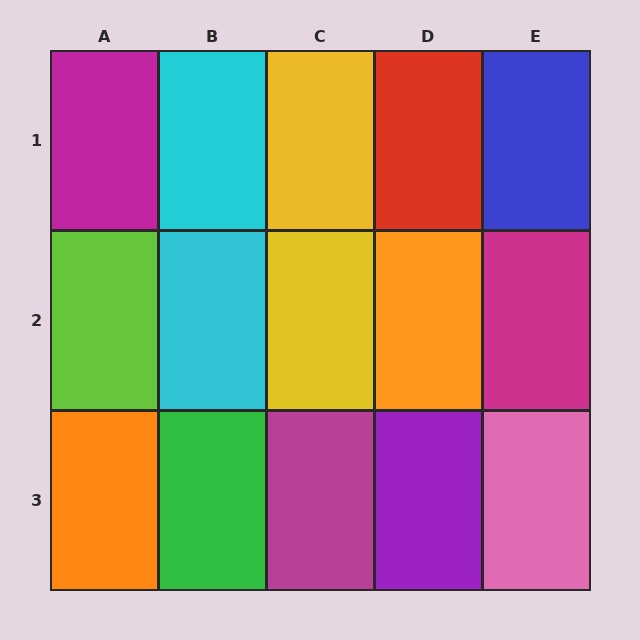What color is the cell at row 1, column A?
Magenta.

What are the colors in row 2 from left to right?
Lime, cyan, yellow, orange, magenta.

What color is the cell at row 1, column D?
Red.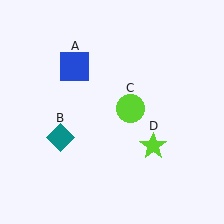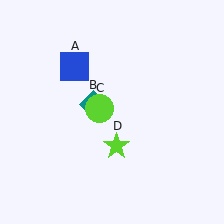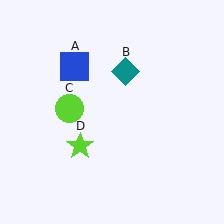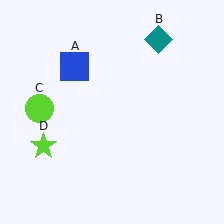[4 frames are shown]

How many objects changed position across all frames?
3 objects changed position: teal diamond (object B), lime circle (object C), lime star (object D).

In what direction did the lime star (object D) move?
The lime star (object D) moved left.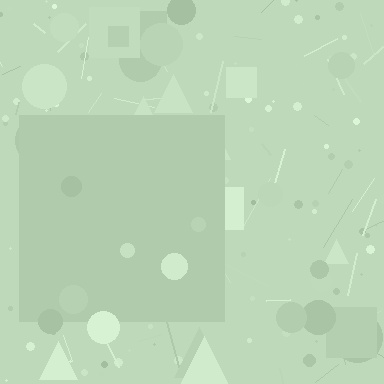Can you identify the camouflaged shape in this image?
The camouflaged shape is a square.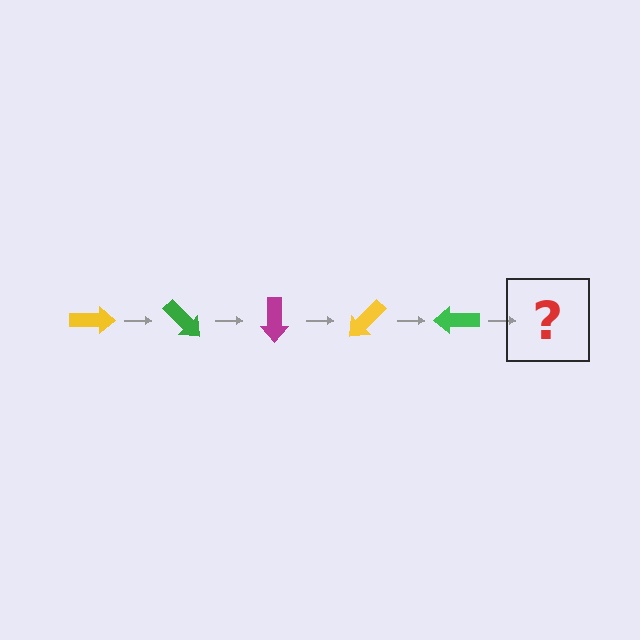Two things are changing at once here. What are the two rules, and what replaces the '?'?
The two rules are that it rotates 45 degrees each step and the color cycles through yellow, green, and magenta. The '?' should be a magenta arrow, rotated 225 degrees from the start.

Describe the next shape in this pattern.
It should be a magenta arrow, rotated 225 degrees from the start.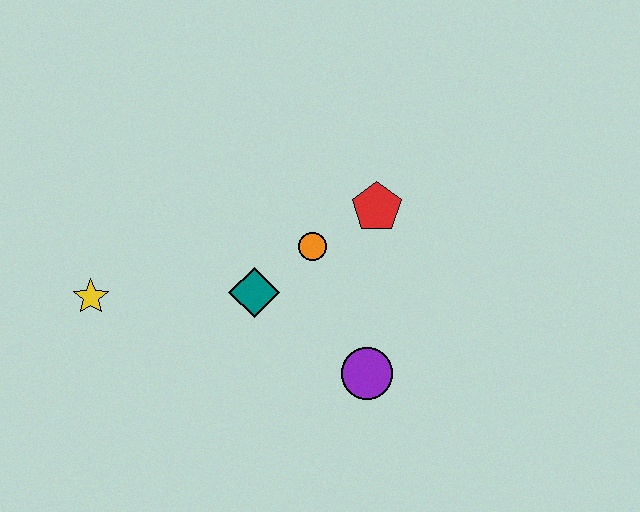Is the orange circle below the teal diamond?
No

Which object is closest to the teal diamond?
The orange circle is closest to the teal diamond.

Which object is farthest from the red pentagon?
The yellow star is farthest from the red pentagon.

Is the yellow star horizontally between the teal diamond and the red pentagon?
No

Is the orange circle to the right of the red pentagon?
No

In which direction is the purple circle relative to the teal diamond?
The purple circle is to the right of the teal diamond.